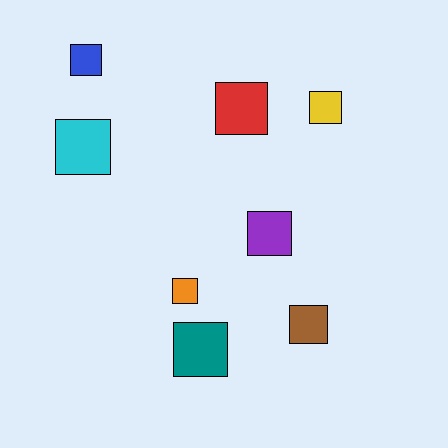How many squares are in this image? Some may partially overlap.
There are 8 squares.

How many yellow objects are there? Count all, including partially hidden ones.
There is 1 yellow object.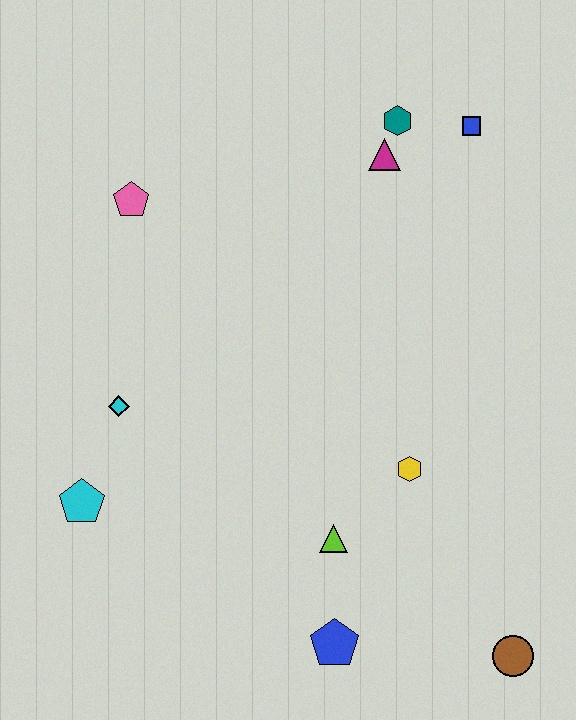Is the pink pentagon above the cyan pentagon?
Yes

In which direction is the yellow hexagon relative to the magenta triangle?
The yellow hexagon is below the magenta triangle.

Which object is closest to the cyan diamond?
The cyan pentagon is closest to the cyan diamond.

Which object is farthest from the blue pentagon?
The blue square is farthest from the blue pentagon.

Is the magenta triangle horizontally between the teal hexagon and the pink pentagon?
Yes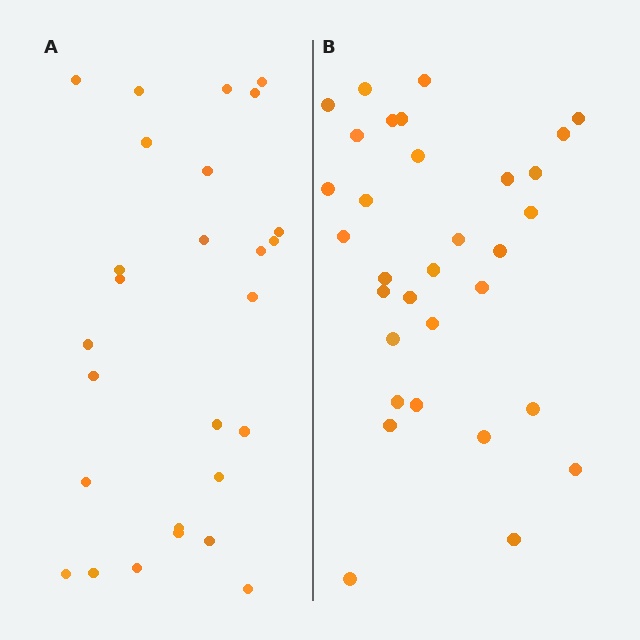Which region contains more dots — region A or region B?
Region B (the right region) has more dots.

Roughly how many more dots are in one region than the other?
Region B has about 5 more dots than region A.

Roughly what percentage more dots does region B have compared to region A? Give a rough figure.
About 20% more.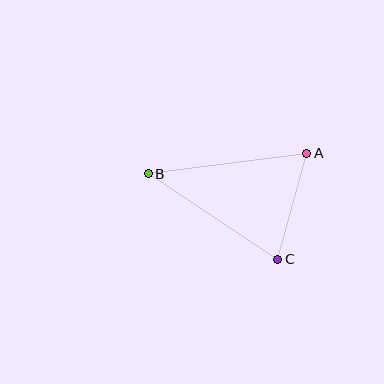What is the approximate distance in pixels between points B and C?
The distance between B and C is approximately 155 pixels.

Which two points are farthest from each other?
Points A and B are farthest from each other.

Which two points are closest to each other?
Points A and C are closest to each other.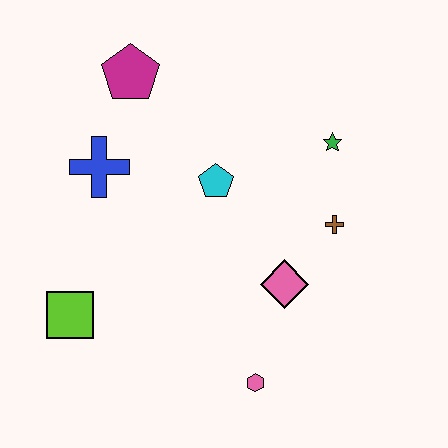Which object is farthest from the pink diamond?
The magenta pentagon is farthest from the pink diamond.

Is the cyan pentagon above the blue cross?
No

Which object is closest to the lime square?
The blue cross is closest to the lime square.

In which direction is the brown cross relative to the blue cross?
The brown cross is to the right of the blue cross.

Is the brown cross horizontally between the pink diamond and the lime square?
No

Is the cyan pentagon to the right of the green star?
No